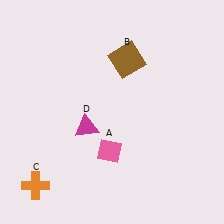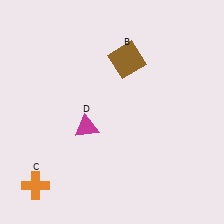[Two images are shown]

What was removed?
The pink diamond (A) was removed in Image 2.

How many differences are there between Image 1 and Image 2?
There is 1 difference between the two images.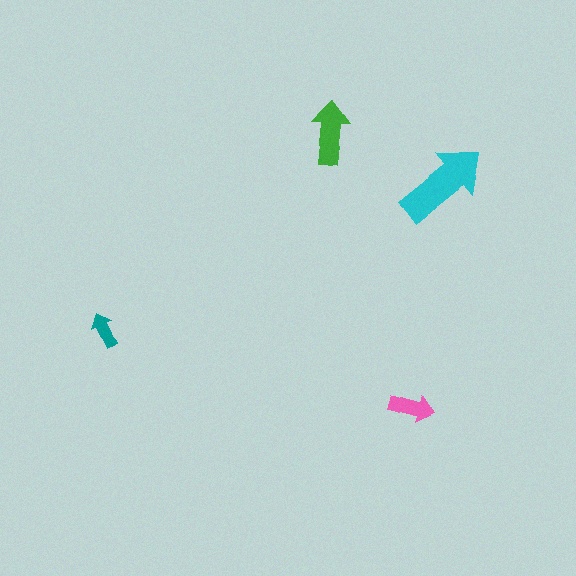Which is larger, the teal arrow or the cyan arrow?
The cyan one.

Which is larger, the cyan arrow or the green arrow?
The cyan one.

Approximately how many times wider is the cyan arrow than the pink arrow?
About 2 times wider.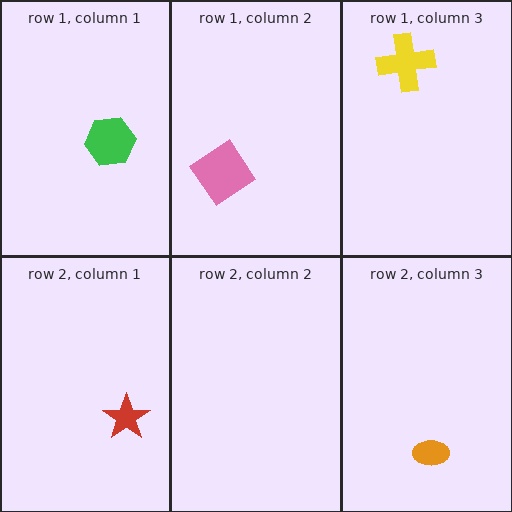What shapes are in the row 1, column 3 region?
The yellow cross.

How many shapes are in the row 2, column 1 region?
1.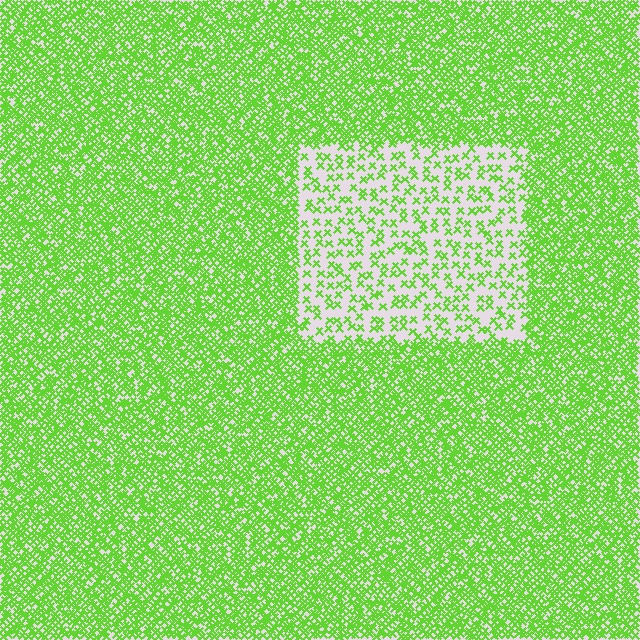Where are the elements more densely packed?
The elements are more densely packed outside the rectangle boundary.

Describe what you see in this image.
The image contains small lime elements arranged at two different densities. A rectangle-shaped region is visible where the elements are less densely packed than the surrounding area.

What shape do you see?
I see a rectangle.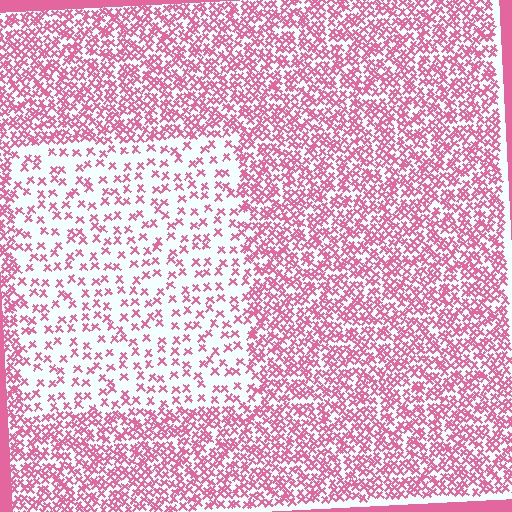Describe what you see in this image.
The image contains small pink elements arranged at two different densities. A rectangle-shaped region is visible where the elements are less densely packed than the surrounding area.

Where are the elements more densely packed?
The elements are more densely packed outside the rectangle boundary.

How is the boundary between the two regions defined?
The boundary is defined by a change in element density (approximately 2.5x ratio). All elements are the same color, size, and shape.